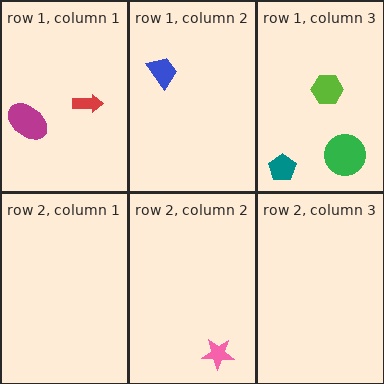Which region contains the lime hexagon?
The row 1, column 3 region.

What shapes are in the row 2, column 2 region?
The pink star.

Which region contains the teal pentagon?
The row 1, column 3 region.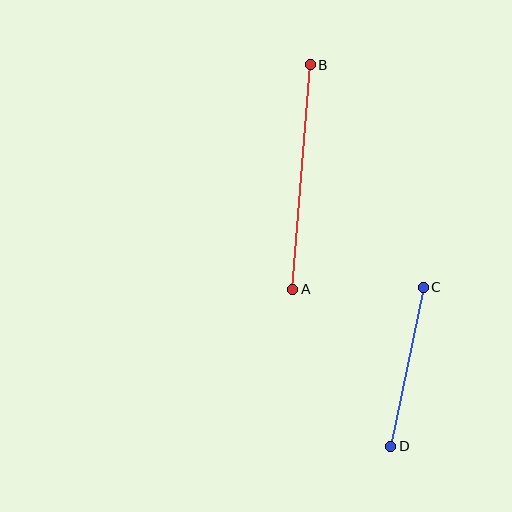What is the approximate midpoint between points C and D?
The midpoint is at approximately (407, 367) pixels.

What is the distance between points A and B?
The distance is approximately 225 pixels.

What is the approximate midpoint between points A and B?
The midpoint is at approximately (302, 177) pixels.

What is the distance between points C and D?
The distance is approximately 163 pixels.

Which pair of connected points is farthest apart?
Points A and B are farthest apart.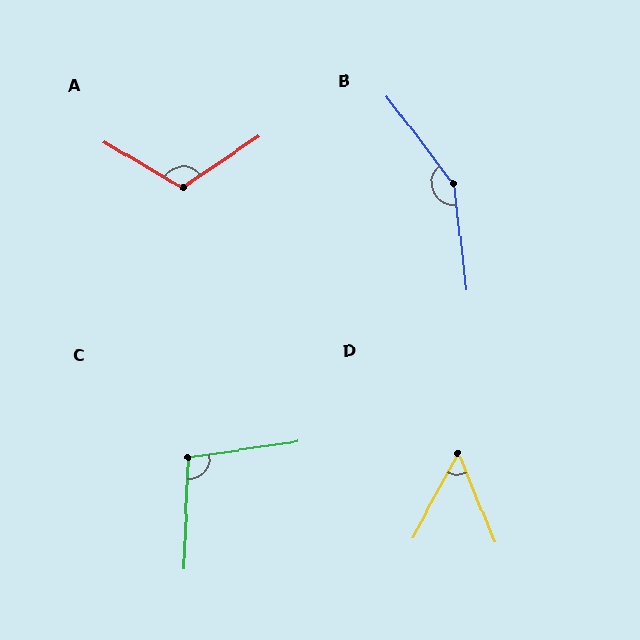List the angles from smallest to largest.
D (50°), C (100°), A (115°), B (150°).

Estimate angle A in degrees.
Approximately 115 degrees.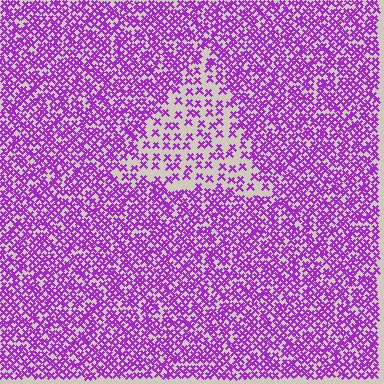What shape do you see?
I see a triangle.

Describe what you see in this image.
The image contains small purple elements arranged at two different densities. A triangle-shaped region is visible where the elements are less densely packed than the surrounding area.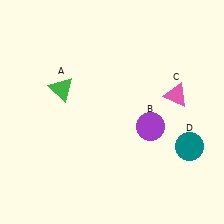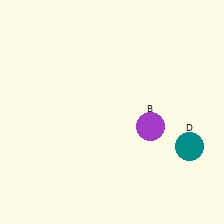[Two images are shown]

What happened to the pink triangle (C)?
The pink triangle (C) was removed in Image 2. It was in the top-right area of Image 1.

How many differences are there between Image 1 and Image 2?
There are 2 differences between the two images.